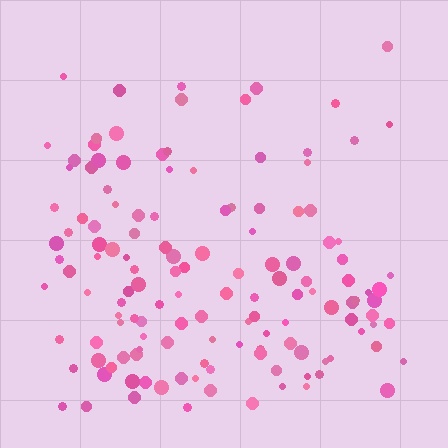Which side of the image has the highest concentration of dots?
The bottom.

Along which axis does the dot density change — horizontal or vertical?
Vertical.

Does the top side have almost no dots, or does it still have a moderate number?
Still a moderate number, just noticeably fewer than the bottom.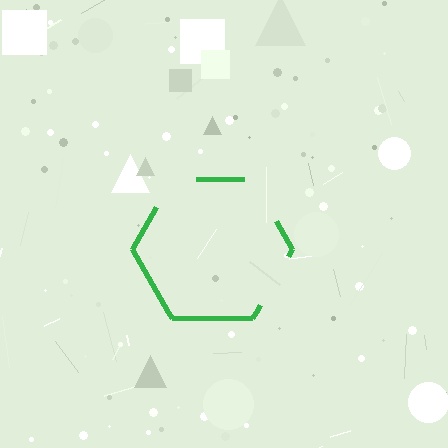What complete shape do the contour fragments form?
The contour fragments form a hexagon.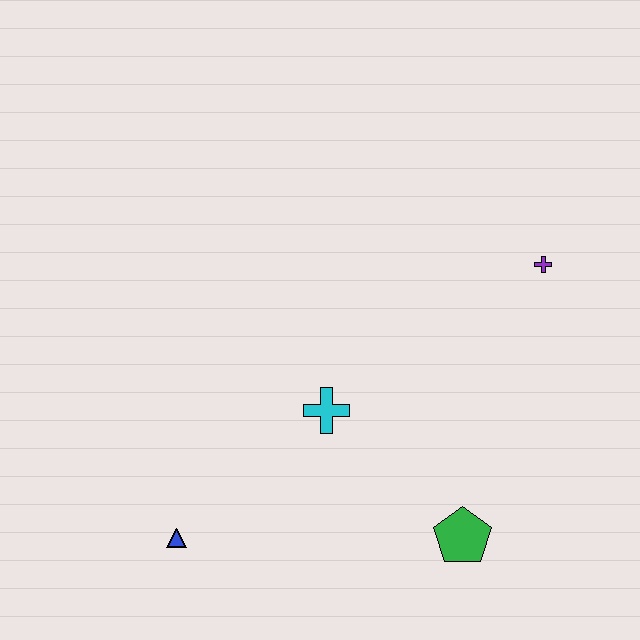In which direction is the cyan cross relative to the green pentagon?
The cyan cross is to the left of the green pentagon.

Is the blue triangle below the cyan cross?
Yes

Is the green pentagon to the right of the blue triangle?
Yes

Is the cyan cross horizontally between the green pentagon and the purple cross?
No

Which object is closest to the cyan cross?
The green pentagon is closest to the cyan cross.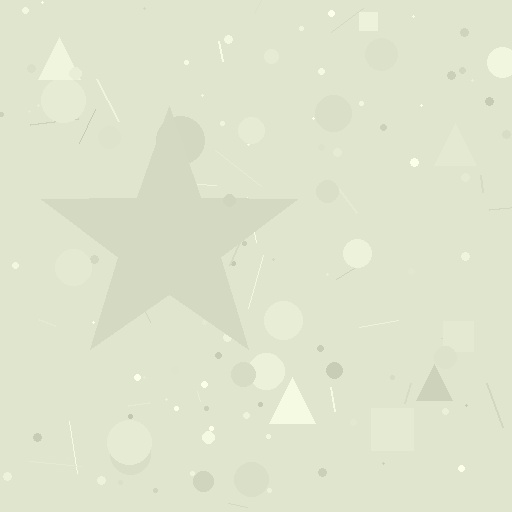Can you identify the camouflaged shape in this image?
The camouflaged shape is a star.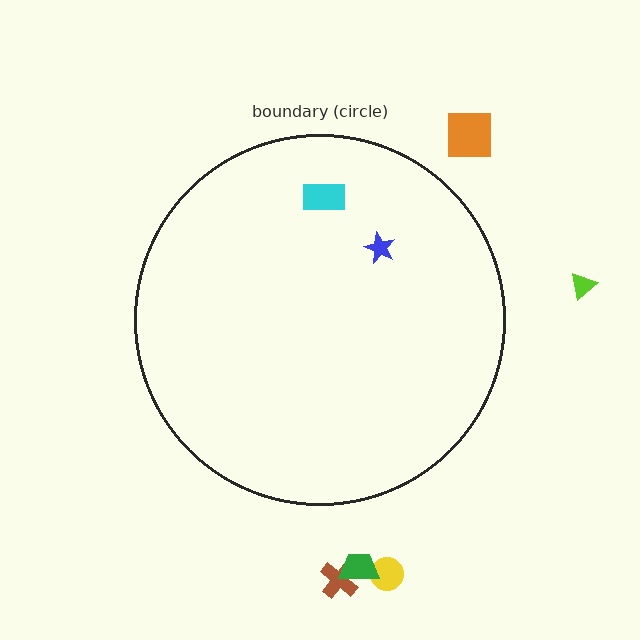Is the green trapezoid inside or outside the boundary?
Outside.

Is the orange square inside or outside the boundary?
Outside.